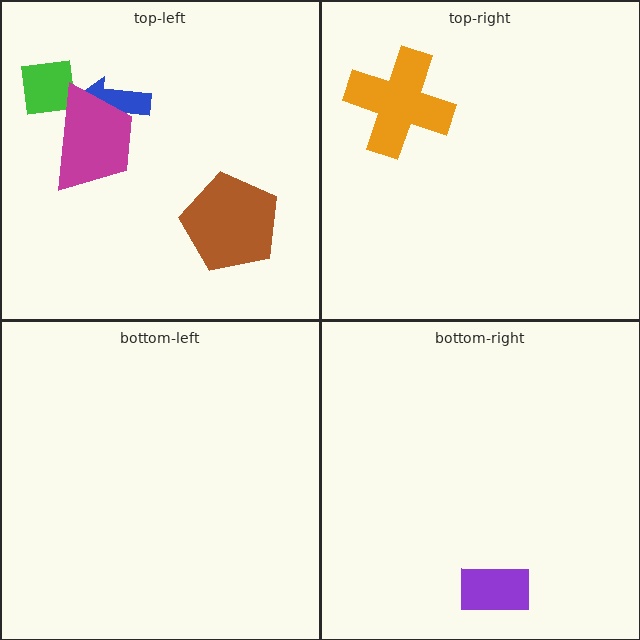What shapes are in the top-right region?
The orange cross.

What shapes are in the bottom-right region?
The purple rectangle.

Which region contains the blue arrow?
The top-left region.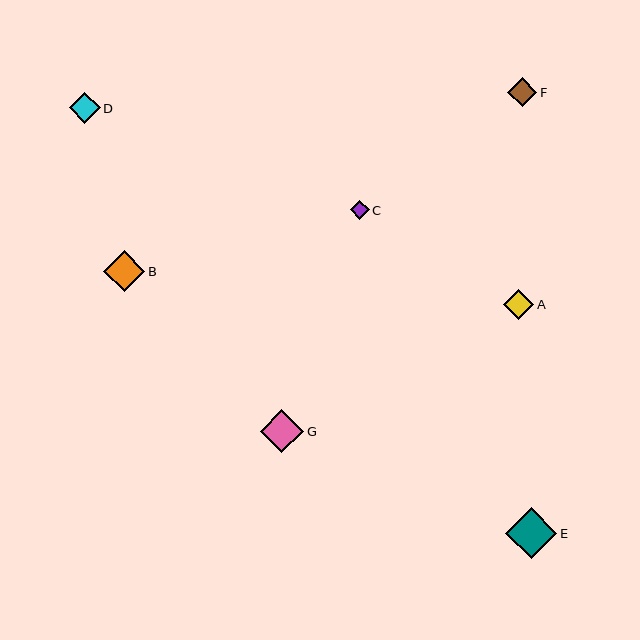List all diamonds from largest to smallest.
From largest to smallest: E, G, B, D, A, F, C.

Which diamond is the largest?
Diamond E is the largest with a size of approximately 52 pixels.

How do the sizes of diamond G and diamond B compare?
Diamond G and diamond B are approximately the same size.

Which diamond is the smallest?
Diamond C is the smallest with a size of approximately 19 pixels.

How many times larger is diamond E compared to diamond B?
Diamond E is approximately 1.2 times the size of diamond B.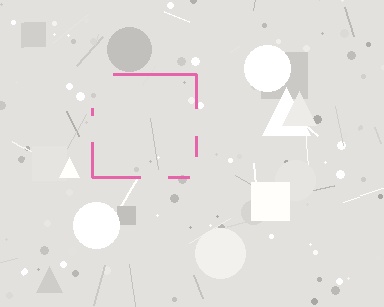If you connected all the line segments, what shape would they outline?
They would outline a square.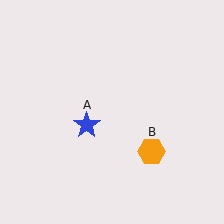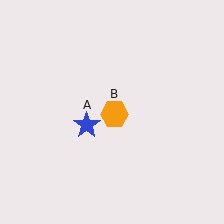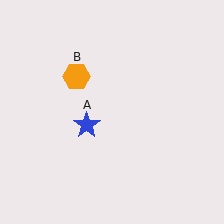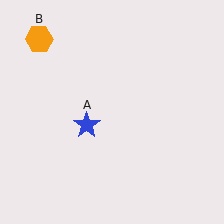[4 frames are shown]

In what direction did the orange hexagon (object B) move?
The orange hexagon (object B) moved up and to the left.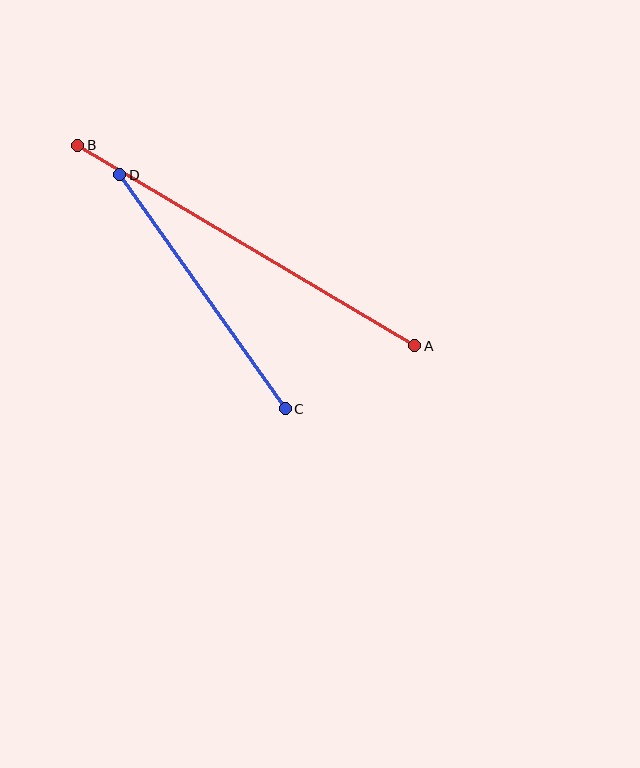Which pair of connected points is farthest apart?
Points A and B are farthest apart.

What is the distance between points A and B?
The distance is approximately 392 pixels.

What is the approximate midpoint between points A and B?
The midpoint is at approximately (246, 245) pixels.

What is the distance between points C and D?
The distance is approximately 286 pixels.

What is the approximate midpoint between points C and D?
The midpoint is at approximately (203, 292) pixels.